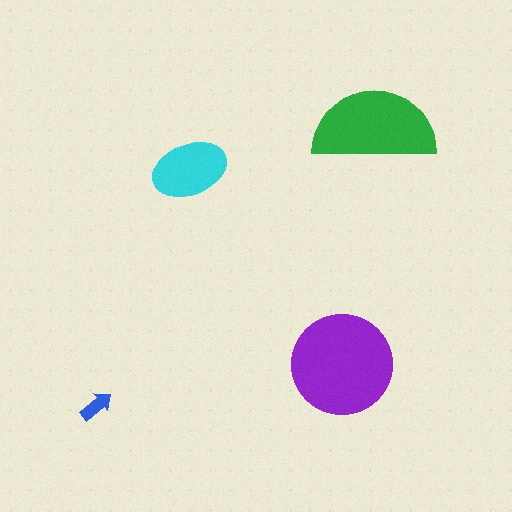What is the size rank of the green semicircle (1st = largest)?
2nd.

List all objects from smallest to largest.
The blue arrow, the cyan ellipse, the green semicircle, the purple circle.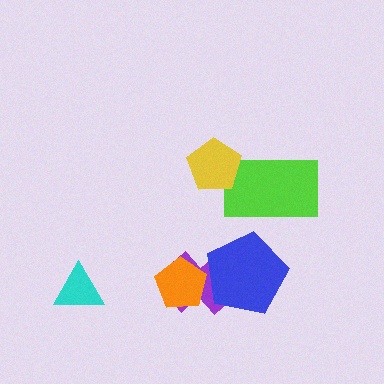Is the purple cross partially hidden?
Yes, it is partially covered by another shape.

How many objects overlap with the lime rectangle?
1 object overlaps with the lime rectangle.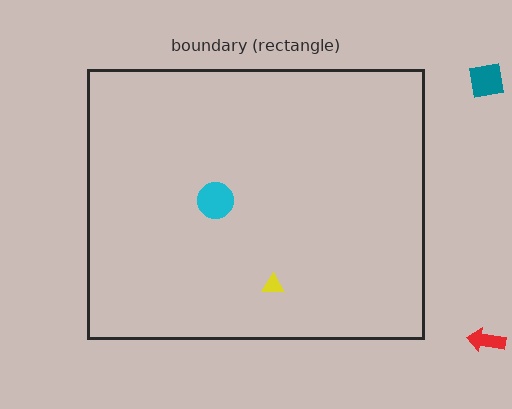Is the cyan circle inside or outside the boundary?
Inside.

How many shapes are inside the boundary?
2 inside, 2 outside.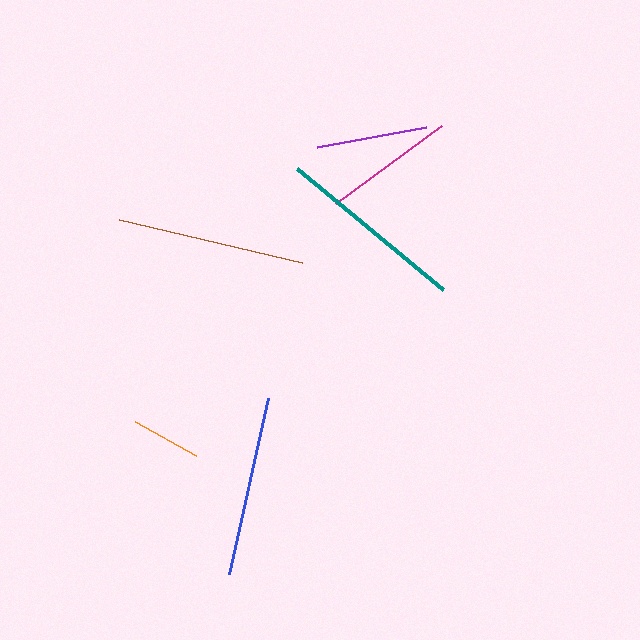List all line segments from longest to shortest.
From longest to shortest: teal, brown, blue, magenta, purple, orange.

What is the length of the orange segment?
The orange segment is approximately 69 pixels long.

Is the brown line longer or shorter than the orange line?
The brown line is longer than the orange line.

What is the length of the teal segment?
The teal segment is approximately 190 pixels long.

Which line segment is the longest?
The teal line is the longest at approximately 190 pixels.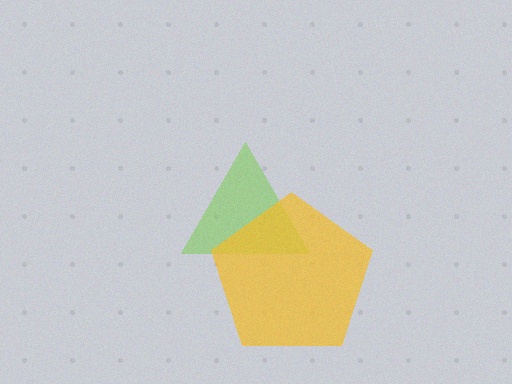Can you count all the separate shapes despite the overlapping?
Yes, there are 2 separate shapes.